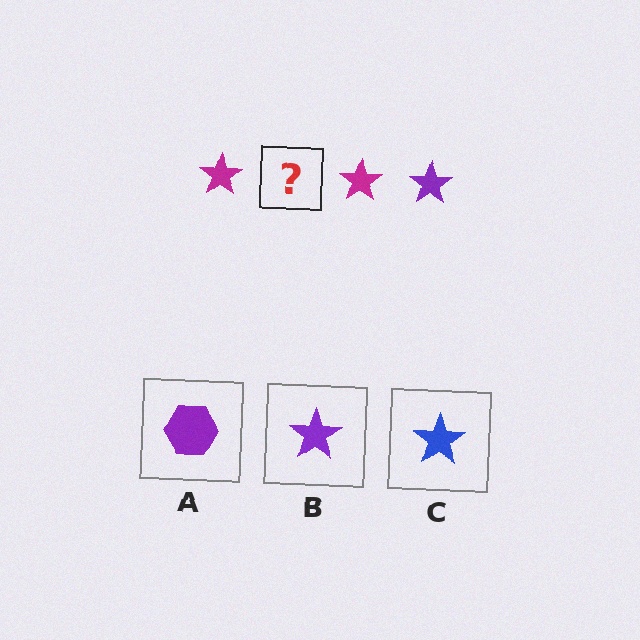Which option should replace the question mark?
Option B.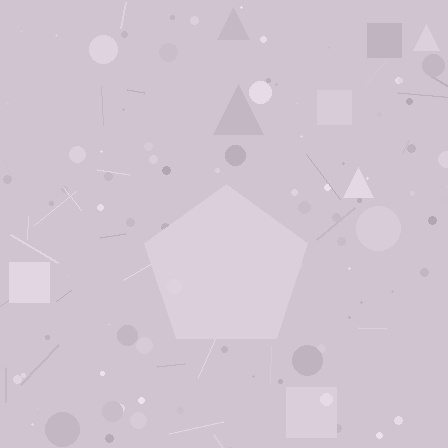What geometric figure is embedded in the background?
A pentagon is embedded in the background.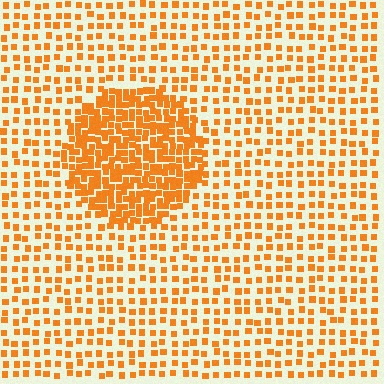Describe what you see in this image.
The image contains small orange elements arranged at two different densities. A circle-shaped region is visible where the elements are more densely packed than the surrounding area.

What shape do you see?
I see a circle.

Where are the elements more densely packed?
The elements are more densely packed inside the circle boundary.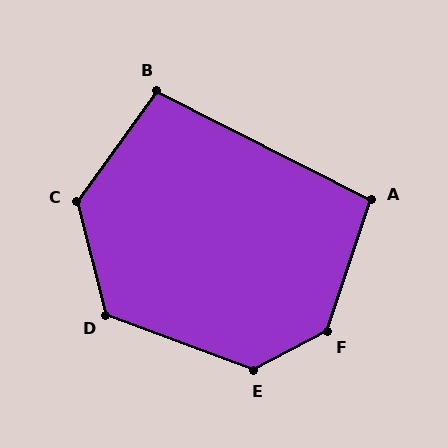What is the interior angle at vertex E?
Approximately 132 degrees (obtuse).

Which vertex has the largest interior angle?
F, at approximately 136 degrees.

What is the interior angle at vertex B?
Approximately 99 degrees (obtuse).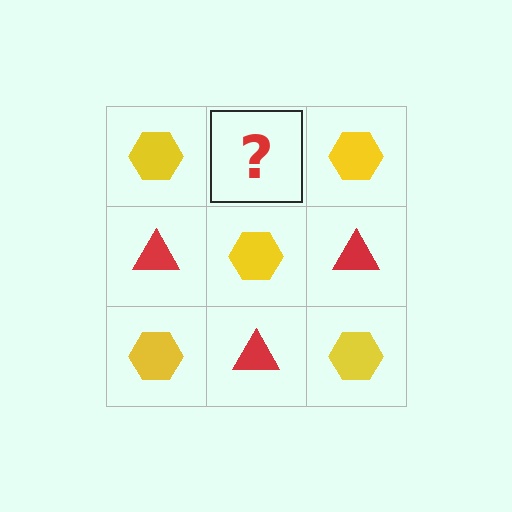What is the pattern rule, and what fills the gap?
The rule is that it alternates yellow hexagon and red triangle in a checkerboard pattern. The gap should be filled with a red triangle.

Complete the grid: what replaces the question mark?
The question mark should be replaced with a red triangle.